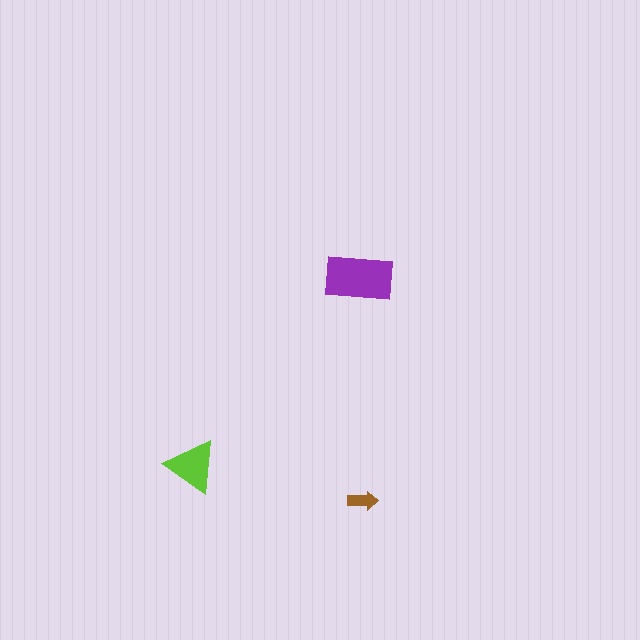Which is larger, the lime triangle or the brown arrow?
The lime triangle.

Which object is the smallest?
The brown arrow.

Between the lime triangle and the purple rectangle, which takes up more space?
The purple rectangle.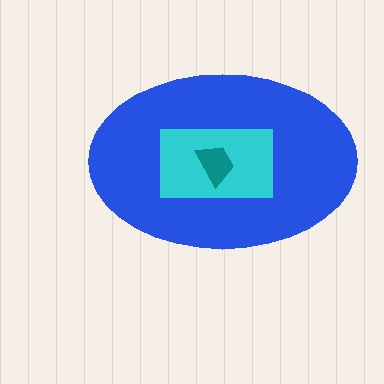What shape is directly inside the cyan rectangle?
The teal trapezoid.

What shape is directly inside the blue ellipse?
The cyan rectangle.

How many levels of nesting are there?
3.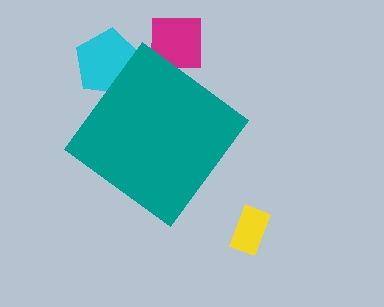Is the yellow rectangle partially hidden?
No, the yellow rectangle is fully visible.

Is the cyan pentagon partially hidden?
Yes, the cyan pentagon is partially hidden behind the teal diamond.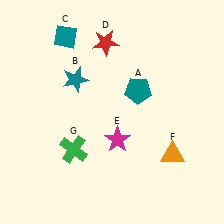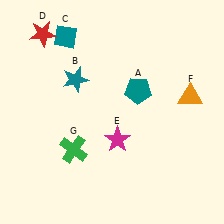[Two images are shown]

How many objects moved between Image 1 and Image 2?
2 objects moved between the two images.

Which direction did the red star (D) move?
The red star (D) moved left.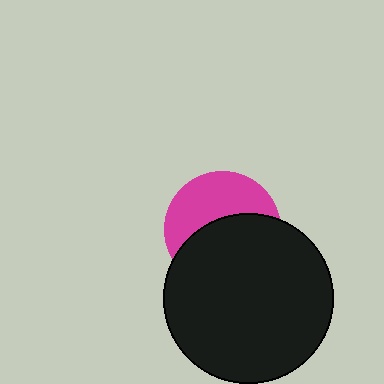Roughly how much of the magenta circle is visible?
A small part of it is visible (roughly 45%).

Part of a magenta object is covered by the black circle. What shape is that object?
It is a circle.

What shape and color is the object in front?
The object in front is a black circle.